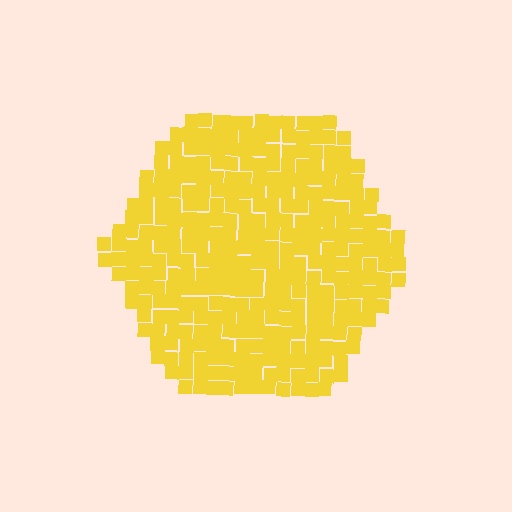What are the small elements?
The small elements are squares.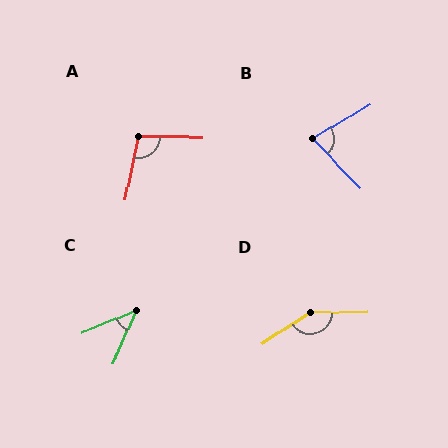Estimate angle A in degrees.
Approximately 100 degrees.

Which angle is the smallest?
C, at approximately 44 degrees.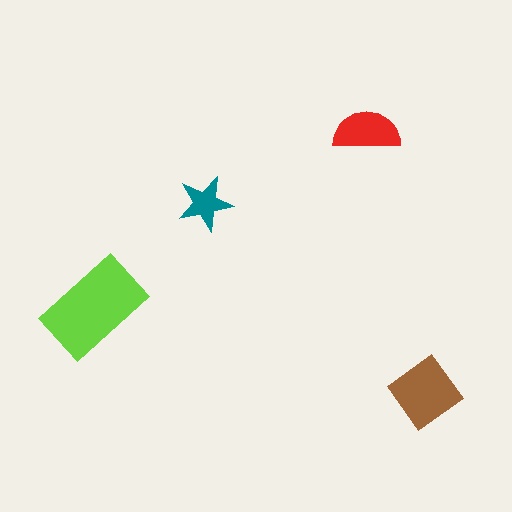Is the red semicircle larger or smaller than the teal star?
Larger.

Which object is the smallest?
The teal star.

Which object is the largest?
The lime rectangle.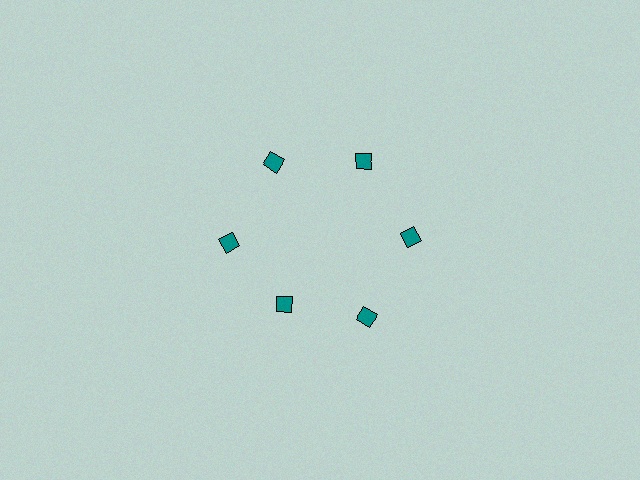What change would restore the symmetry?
The symmetry would be restored by moving it outward, back onto the ring so that all 6 diamonds sit at equal angles and equal distance from the center.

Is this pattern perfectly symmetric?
No. The 6 teal diamonds are arranged in a ring, but one element near the 7 o'clock position is pulled inward toward the center, breaking the 6-fold rotational symmetry.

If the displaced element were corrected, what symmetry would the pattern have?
It would have 6-fold rotational symmetry — the pattern would map onto itself every 60 degrees.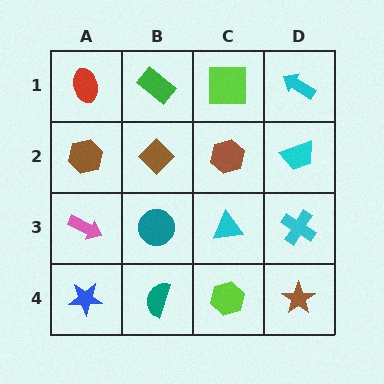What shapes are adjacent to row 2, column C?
A lime square (row 1, column C), a cyan triangle (row 3, column C), a brown diamond (row 2, column B), a cyan trapezoid (row 2, column D).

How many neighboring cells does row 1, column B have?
3.